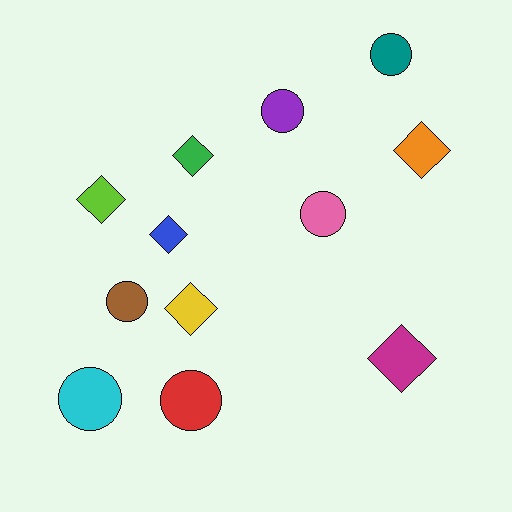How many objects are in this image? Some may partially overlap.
There are 12 objects.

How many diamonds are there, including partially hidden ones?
There are 6 diamonds.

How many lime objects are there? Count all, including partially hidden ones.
There is 1 lime object.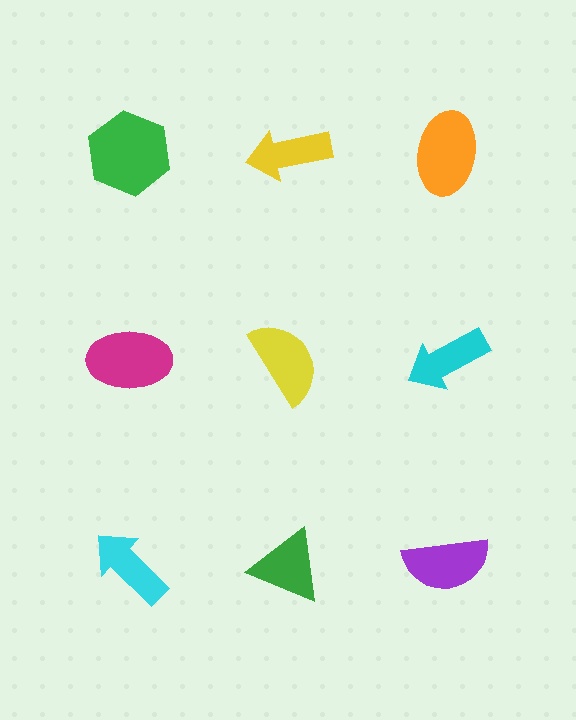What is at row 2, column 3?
A cyan arrow.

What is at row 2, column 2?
A yellow semicircle.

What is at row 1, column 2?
A yellow arrow.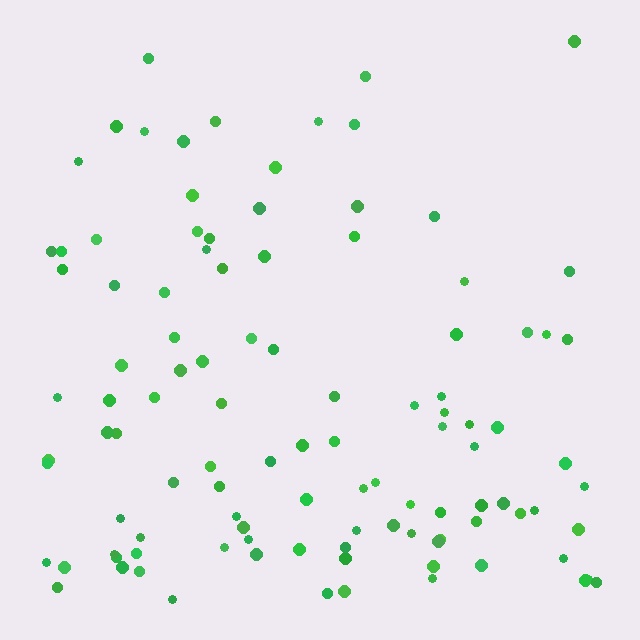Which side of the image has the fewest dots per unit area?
The top.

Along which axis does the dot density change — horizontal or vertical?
Vertical.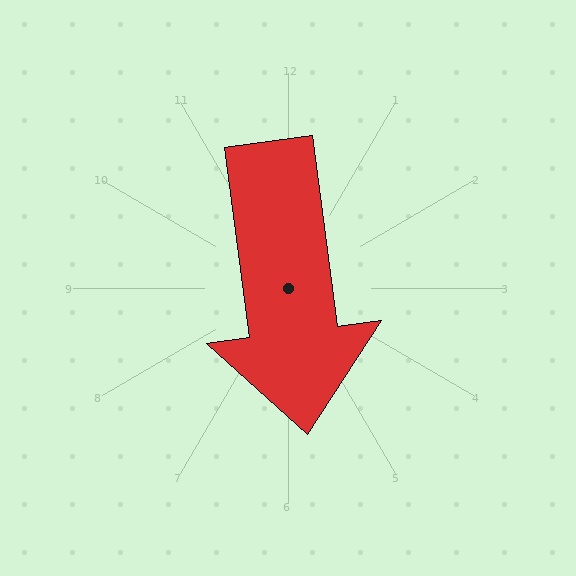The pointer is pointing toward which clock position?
Roughly 6 o'clock.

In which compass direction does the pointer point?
South.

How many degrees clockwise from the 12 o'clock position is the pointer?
Approximately 172 degrees.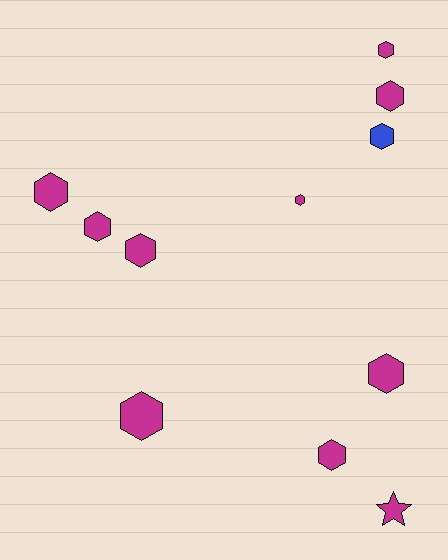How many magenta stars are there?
There is 1 magenta star.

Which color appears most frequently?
Magenta, with 10 objects.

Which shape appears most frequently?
Hexagon, with 10 objects.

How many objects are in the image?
There are 11 objects.